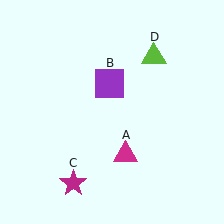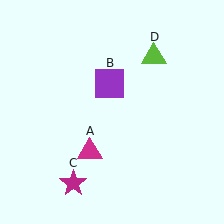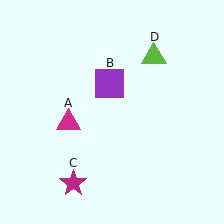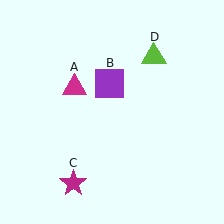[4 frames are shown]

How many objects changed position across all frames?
1 object changed position: magenta triangle (object A).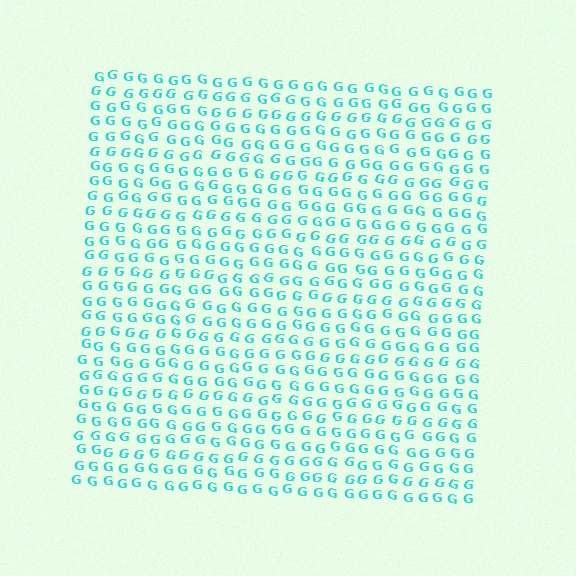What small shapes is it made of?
It is made of small letter G's.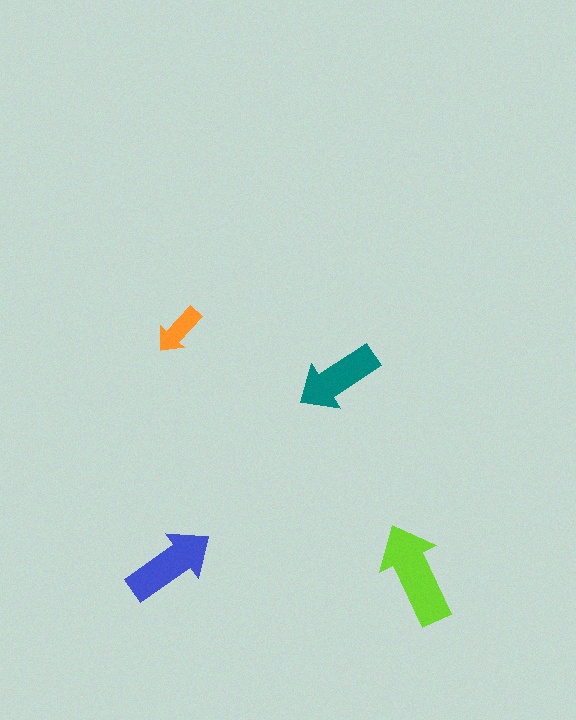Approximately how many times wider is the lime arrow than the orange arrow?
About 2 times wider.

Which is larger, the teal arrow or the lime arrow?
The lime one.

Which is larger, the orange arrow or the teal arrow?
The teal one.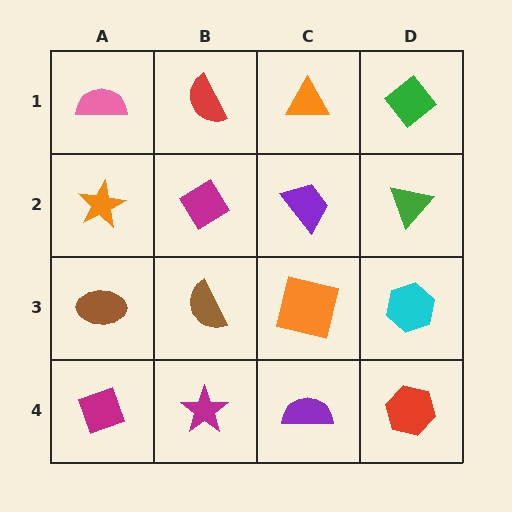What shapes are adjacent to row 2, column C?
An orange triangle (row 1, column C), an orange square (row 3, column C), a magenta diamond (row 2, column B), a green triangle (row 2, column D).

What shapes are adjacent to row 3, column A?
An orange star (row 2, column A), a magenta diamond (row 4, column A), a brown semicircle (row 3, column B).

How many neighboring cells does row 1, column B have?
3.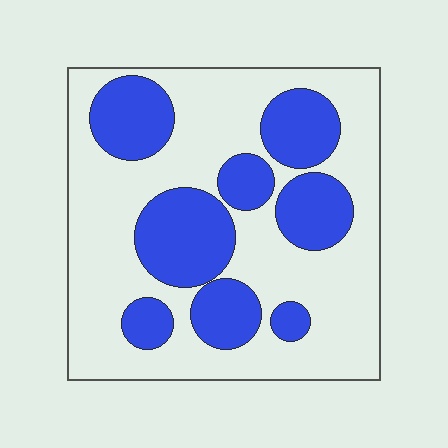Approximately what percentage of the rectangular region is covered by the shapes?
Approximately 35%.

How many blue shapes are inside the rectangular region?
8.